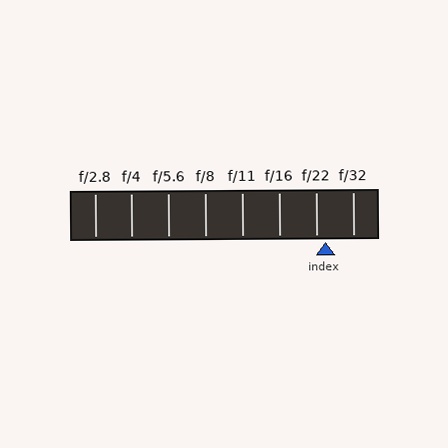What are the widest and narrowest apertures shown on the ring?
The widest aperture shown is f/2.8 and the narrowest is f/32.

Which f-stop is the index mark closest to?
The index mark is closest to f/22.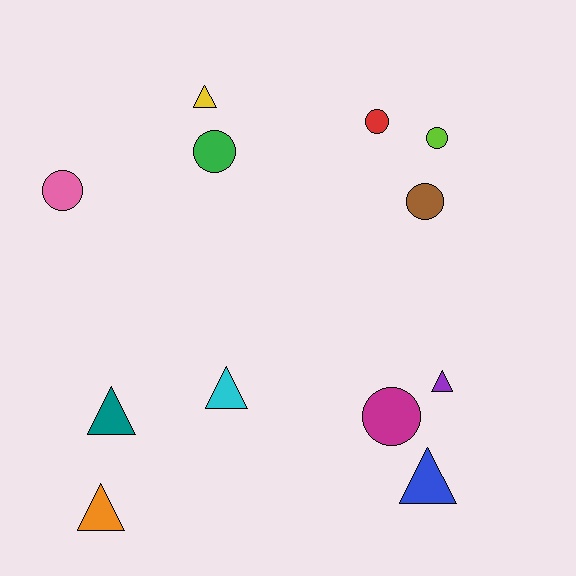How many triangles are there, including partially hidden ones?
There are 6 triangles.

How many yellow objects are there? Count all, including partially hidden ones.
There is 1 yellow object.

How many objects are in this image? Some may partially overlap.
There are 12 objects.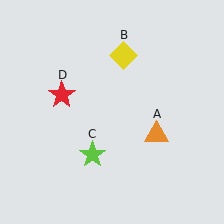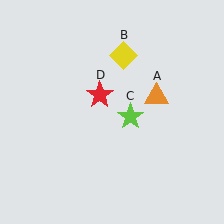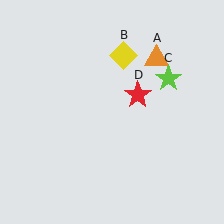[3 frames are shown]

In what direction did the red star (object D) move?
The red star (object D) moved right.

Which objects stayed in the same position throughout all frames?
Yellow diamond (object B) remained stationary.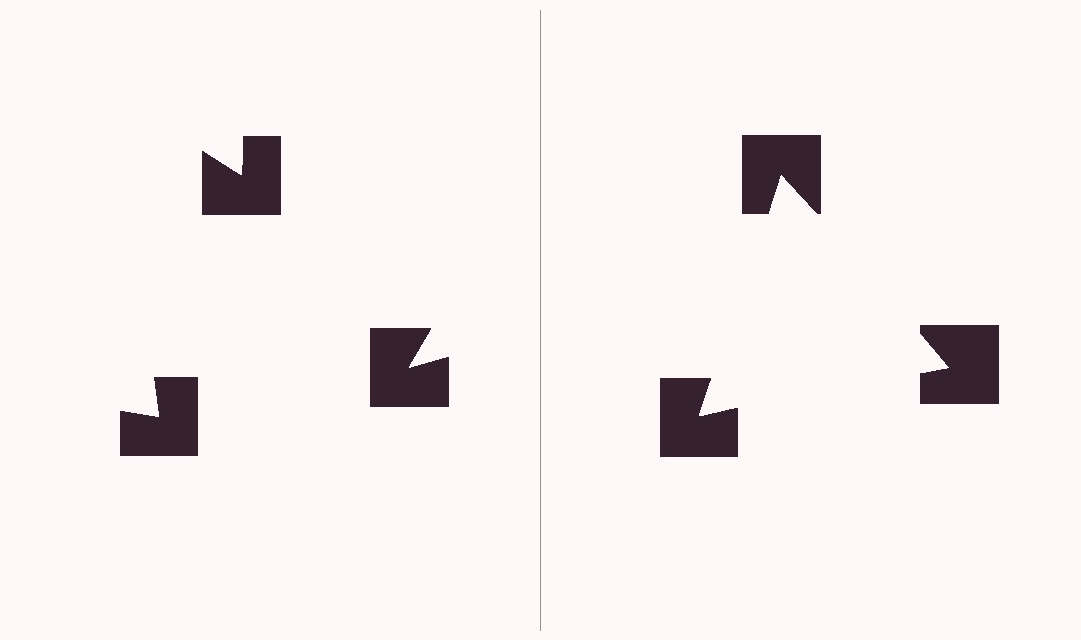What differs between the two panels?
The notched squares are positioned identically on both sides; only the wedge orientations differ. On the right they align to a triangle; on the left they are misaligned.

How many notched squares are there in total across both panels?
6 — 3 on each side.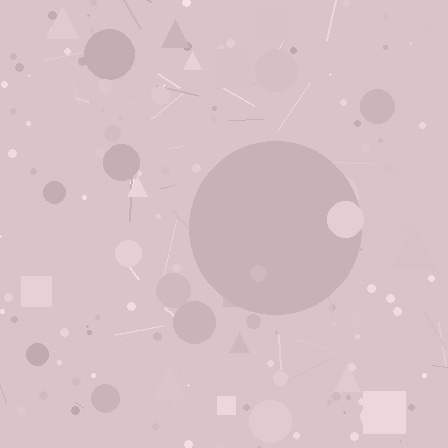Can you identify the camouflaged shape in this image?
The camouflaged shape is a circle.